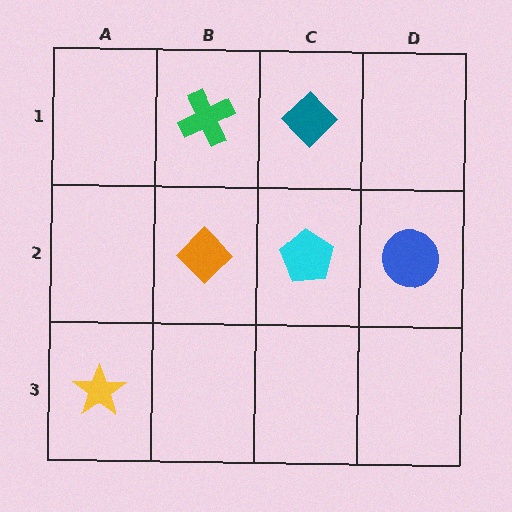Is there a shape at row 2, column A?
No, that cell is empty.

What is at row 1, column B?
A green cross.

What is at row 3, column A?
A yellow star.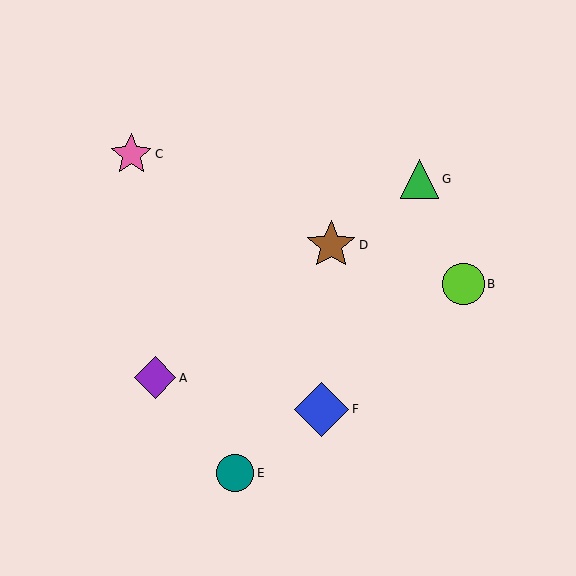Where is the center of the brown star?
The center of the brown star is at (331, 245).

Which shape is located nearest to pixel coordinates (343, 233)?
The brown star (labeled D) at (331, 245) is nearest to that location.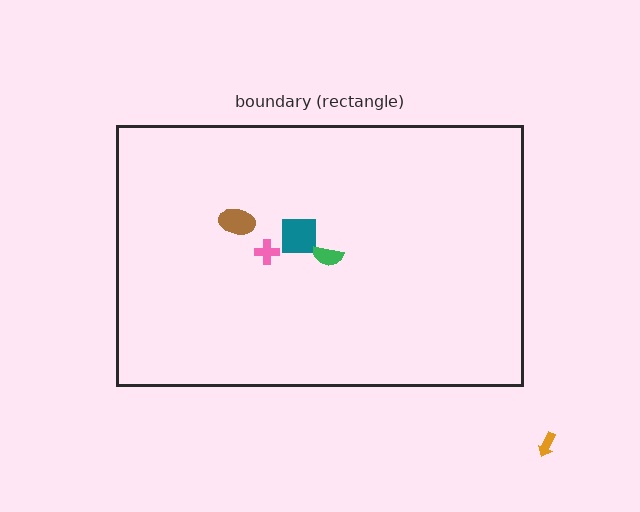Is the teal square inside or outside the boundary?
Inside.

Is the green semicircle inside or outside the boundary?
Inside.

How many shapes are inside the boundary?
4 inside, 1 outside.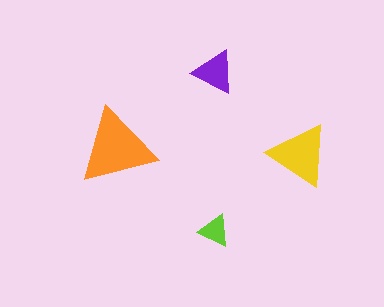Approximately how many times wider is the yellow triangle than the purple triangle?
About 1.5 times wider.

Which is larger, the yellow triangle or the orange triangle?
The orange one.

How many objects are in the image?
There are 4 objects in the image.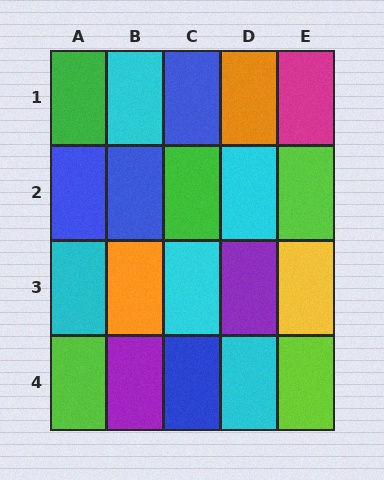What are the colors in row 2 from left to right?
Blue, blue, green, cyan, lime.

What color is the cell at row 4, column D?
Cyan.